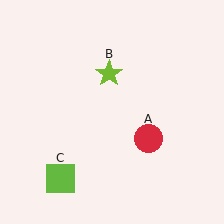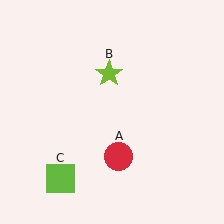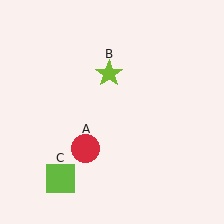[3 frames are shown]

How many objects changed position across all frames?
1 object changed position: red circle (object A).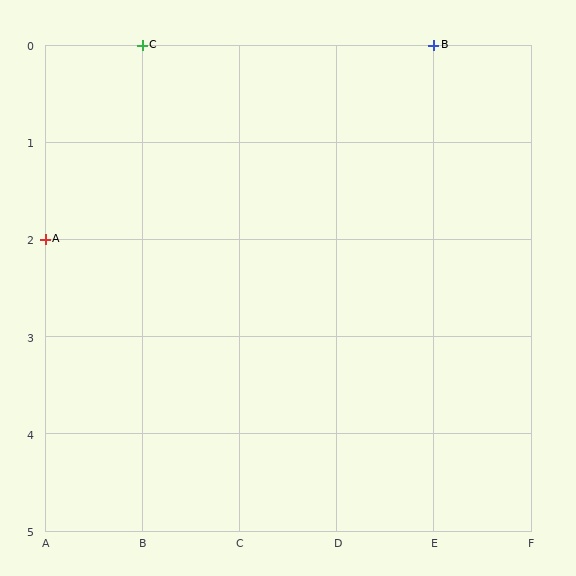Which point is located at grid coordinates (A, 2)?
Point A is at (A, 2).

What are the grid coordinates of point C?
Point C is at grid coordinates (B, 0).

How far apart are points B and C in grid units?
Points B and C are 3 columns apart.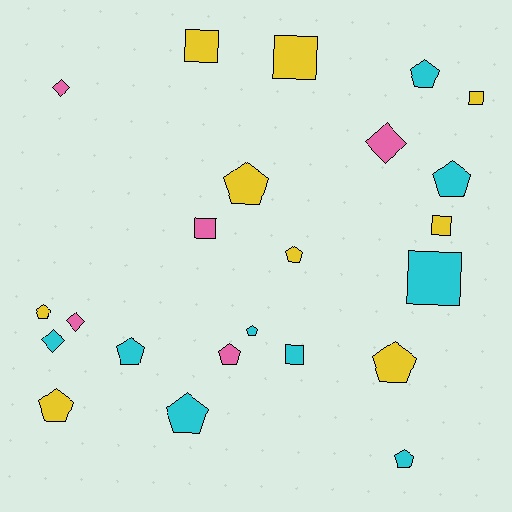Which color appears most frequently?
Cyan, with 9 objects.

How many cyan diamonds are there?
There is 1 cyan diamond.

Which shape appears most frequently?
Pentagon, with 12 objects.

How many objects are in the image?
There are 23 objects.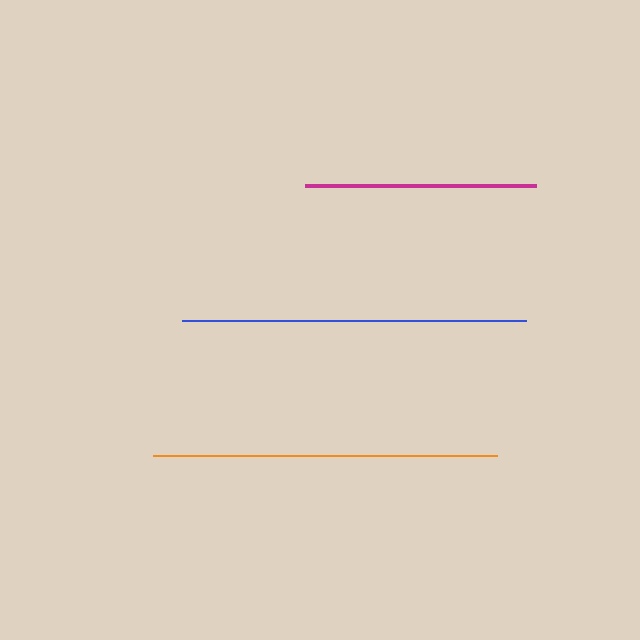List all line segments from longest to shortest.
From longest to shortest: blue, orange, magenta.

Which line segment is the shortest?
The magenta line is the shortest at approximately 231 pixels.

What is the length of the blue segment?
The blue segment is approximately 344 pixels long.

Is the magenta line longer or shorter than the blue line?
The blue line is longer than the magenta line.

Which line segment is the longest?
The blue line is the longest at approximately 344 pixels.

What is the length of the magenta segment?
The magenta segment is approximately 231 pixels long.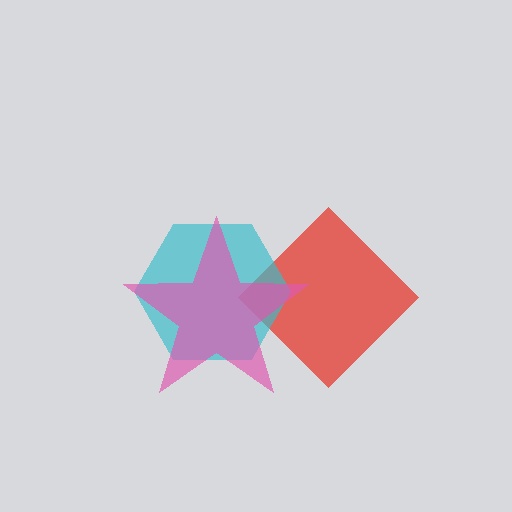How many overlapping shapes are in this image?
There are 3 overlapping shapes in the image.